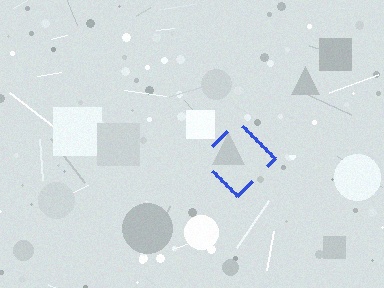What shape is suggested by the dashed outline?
The dashed outline suggests a diamond.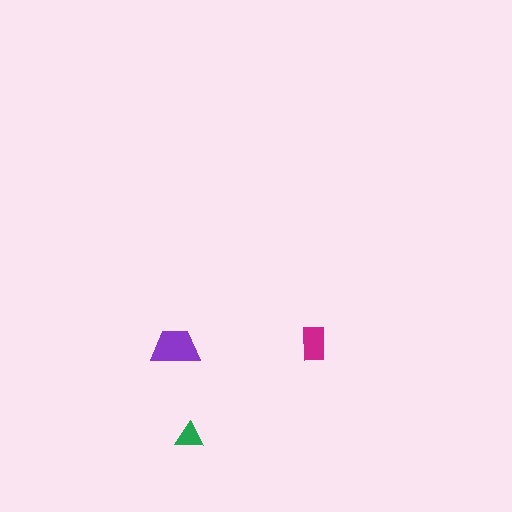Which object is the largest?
The purple trapezoid.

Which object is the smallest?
The green triangle.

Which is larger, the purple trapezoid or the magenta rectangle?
The purple trapezoid.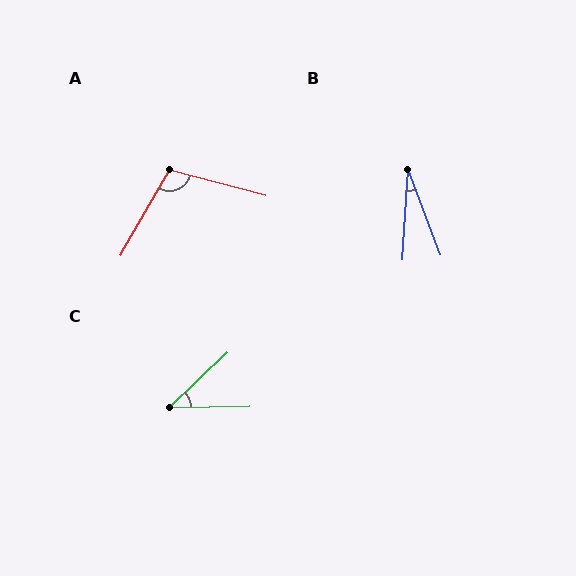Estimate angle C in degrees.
Approximately 43 degrees.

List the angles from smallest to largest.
B (24°), C (43°), A (105°).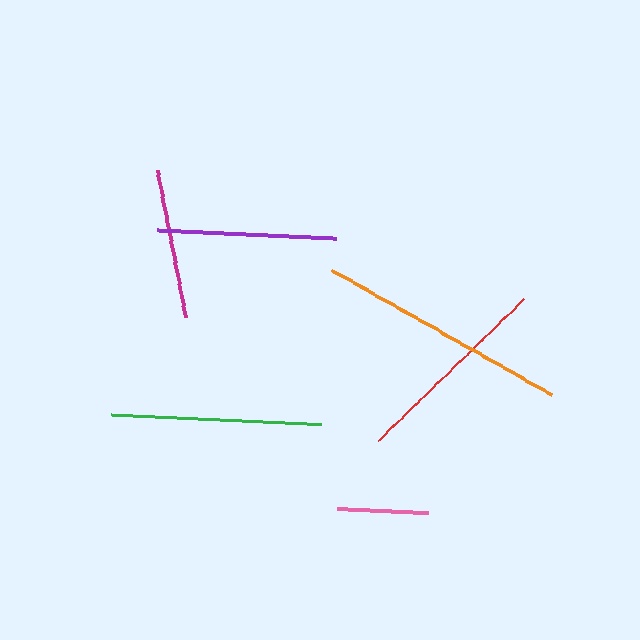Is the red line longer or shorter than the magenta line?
The red line is longer than the magenta line.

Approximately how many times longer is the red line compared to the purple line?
The red line is approximately 1.1 times the length of the purple line.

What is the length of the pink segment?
The pink segment is approximately 92 pixels long.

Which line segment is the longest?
The orange line is the longest at approximately 252 pixels.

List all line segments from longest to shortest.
From longest to shortest: orange, green, red, purple, magenta, pink.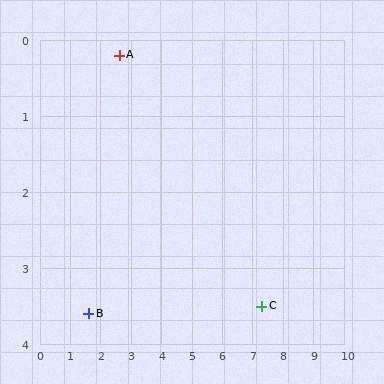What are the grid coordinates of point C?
Point C is at approximately (7.3, 3.5).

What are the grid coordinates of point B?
Point B is at approximately (1.6, 3.6).